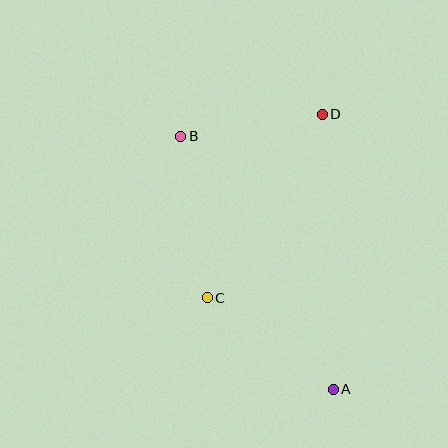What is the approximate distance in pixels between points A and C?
The distance between A and C is approximately 156 pixels.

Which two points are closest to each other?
Points B and D are closest to each other.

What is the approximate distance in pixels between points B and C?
The distance between B and C is approximately 164 pixels.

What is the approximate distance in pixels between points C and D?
The distance between C and D is approximately 216 pixels.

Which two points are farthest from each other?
Points A and B are farthest from each other.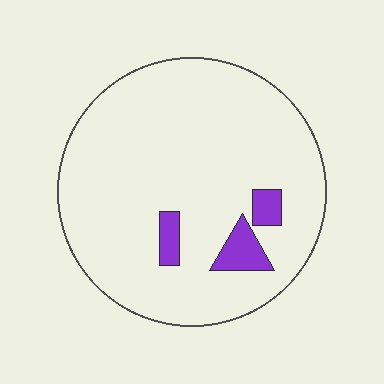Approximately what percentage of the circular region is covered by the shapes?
Approximately 5%.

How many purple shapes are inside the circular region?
3.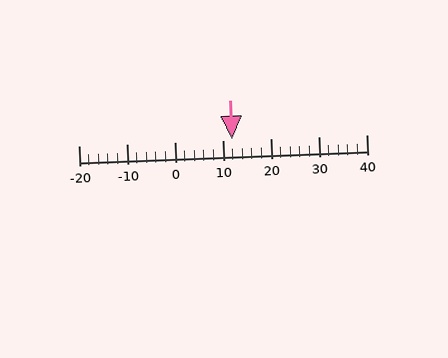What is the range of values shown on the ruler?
The ruler shows values from -20 to 40.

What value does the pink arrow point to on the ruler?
The pink arrow points to approximately 12.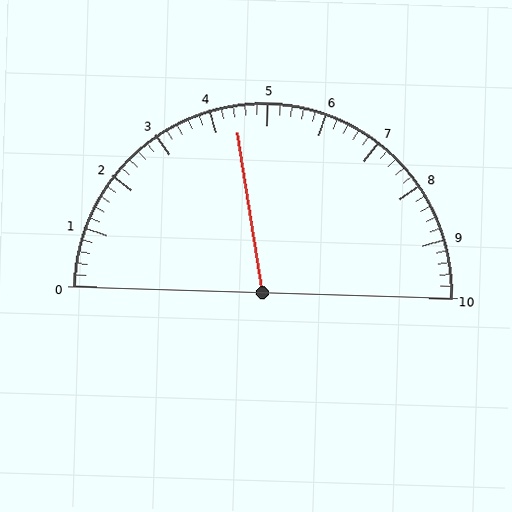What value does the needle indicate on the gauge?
The needle indicates approximately 4.4.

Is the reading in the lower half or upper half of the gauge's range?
The reading is in the lower half of the range (0 to 10).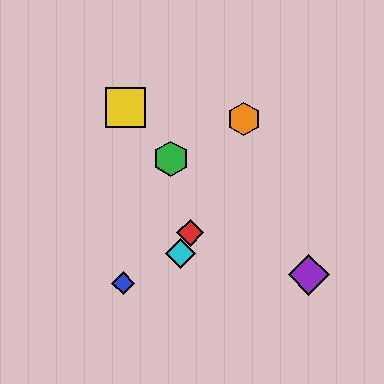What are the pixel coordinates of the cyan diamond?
The cyan diamond is at (180, 253).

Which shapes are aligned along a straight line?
The red diamond, the orange hexagon, the cyan diamond are aligned along a straight line.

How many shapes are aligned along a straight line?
3 shapes (the red diamond, the orange hexagon, the cyan diamond) are aligned along a straight line.